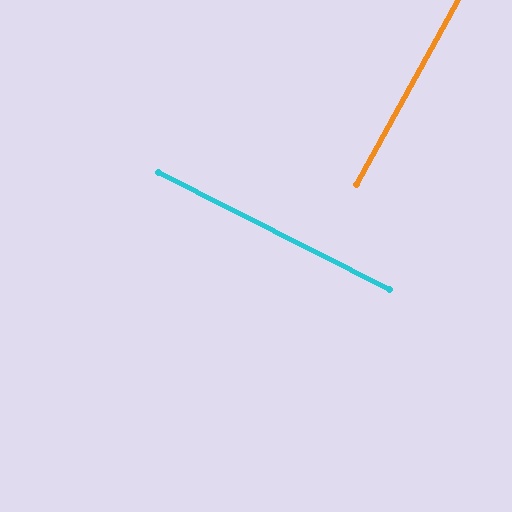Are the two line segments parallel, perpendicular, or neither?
Perpendicular — they meet at approximately 88°.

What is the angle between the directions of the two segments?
Approximately 88 degrees.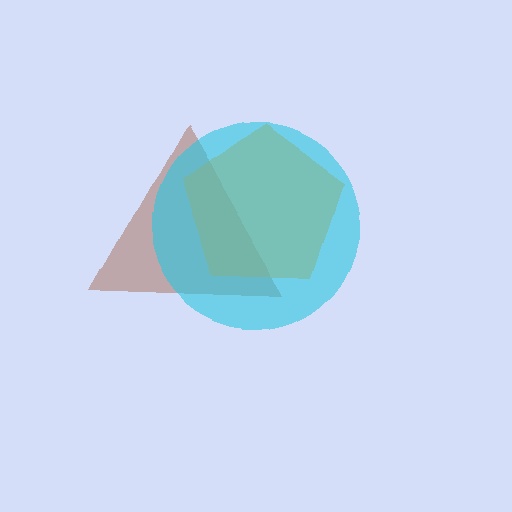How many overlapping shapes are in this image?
There are 3 overlapping shapes in the image.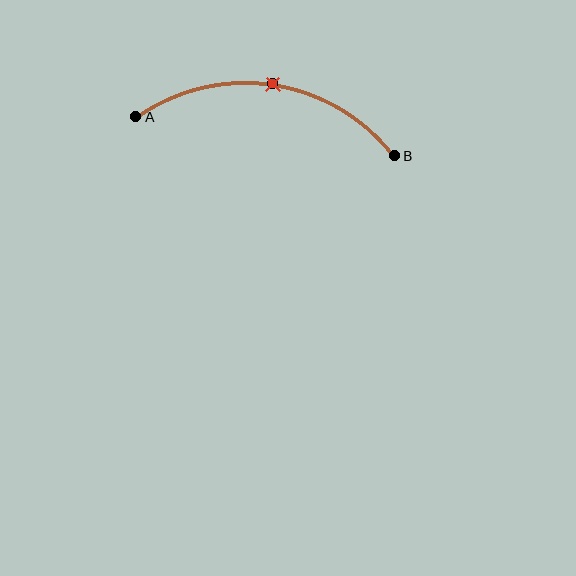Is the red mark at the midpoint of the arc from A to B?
Yes. The red mark lies on the arc at equal arc-length from both A and B — it is the arc midpoint.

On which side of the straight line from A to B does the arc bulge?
The arc bulges above the straight line connecting A and B.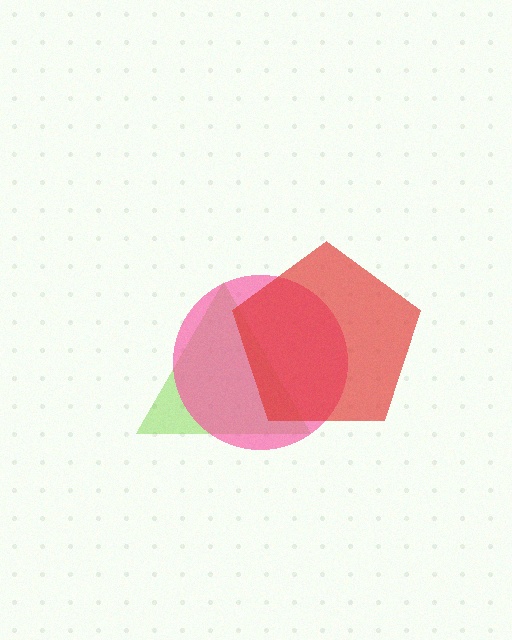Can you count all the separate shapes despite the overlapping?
Yes, there are 3 separate shapes.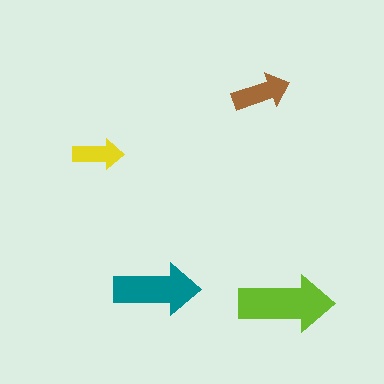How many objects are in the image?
There are 4 objects in the image.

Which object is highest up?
The brown arrow is topmost.